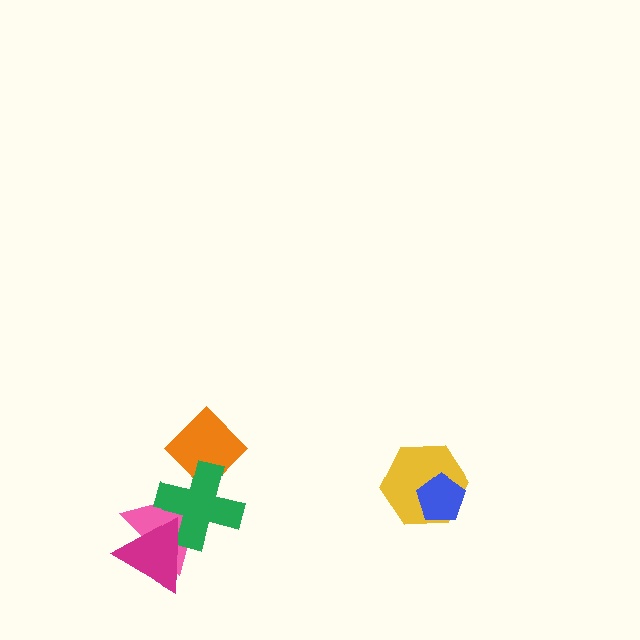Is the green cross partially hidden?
Yes, it is partially covered by another shape.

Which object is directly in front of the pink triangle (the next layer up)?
The green cross is directly in front of the pink triangle.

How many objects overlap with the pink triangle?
2 objects overlap with the pink triangle.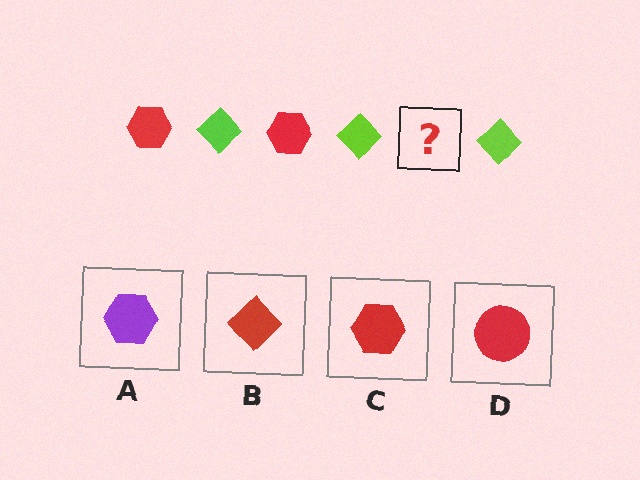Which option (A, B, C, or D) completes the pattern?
C.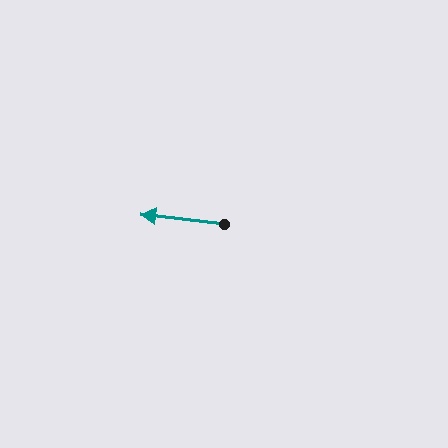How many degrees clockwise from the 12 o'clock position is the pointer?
Approximately 277 degrees.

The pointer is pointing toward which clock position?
Roughly 9 o'clock.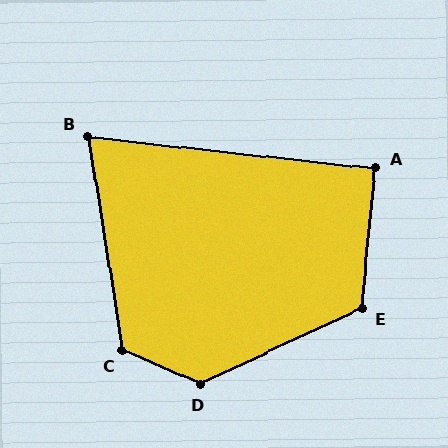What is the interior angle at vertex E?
Approximately 121 degrees (obtuse).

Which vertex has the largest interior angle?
D, at approximately 131 degrees.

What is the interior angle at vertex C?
Approximately 123 degrees (obtuse).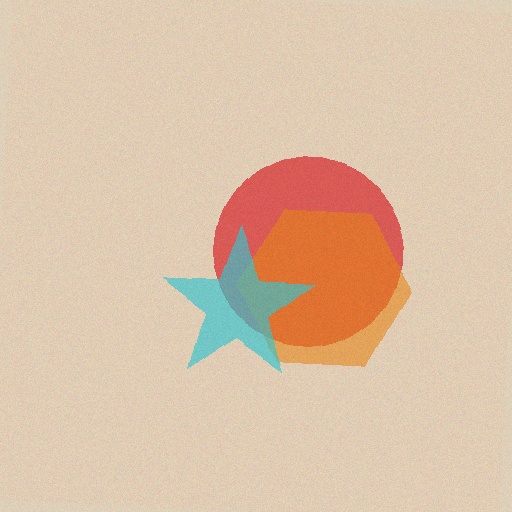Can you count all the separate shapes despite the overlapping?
Yes, there are 3 separate shapes.